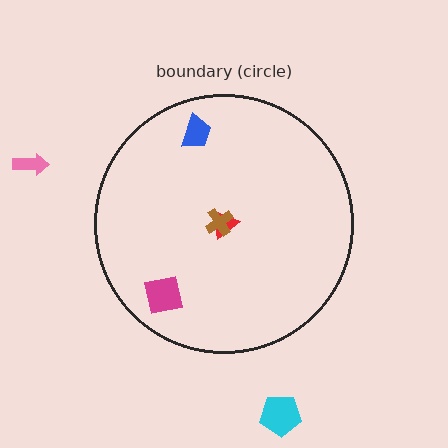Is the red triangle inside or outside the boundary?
Inside.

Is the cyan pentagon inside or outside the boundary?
Outside.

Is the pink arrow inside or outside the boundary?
Outside.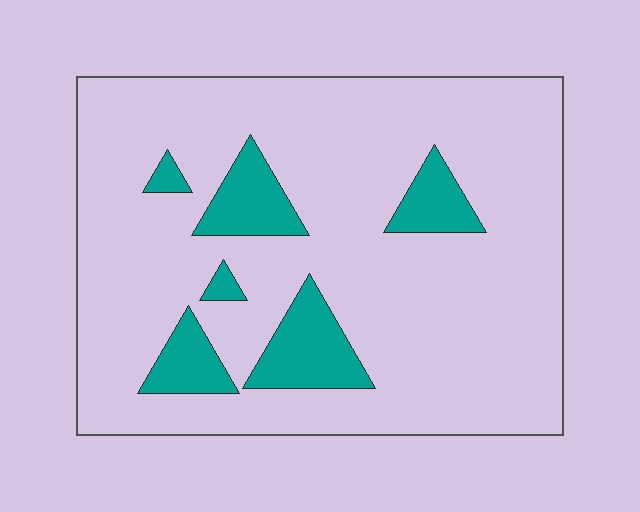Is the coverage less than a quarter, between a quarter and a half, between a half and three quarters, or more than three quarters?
Less than a quarter.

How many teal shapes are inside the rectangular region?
6.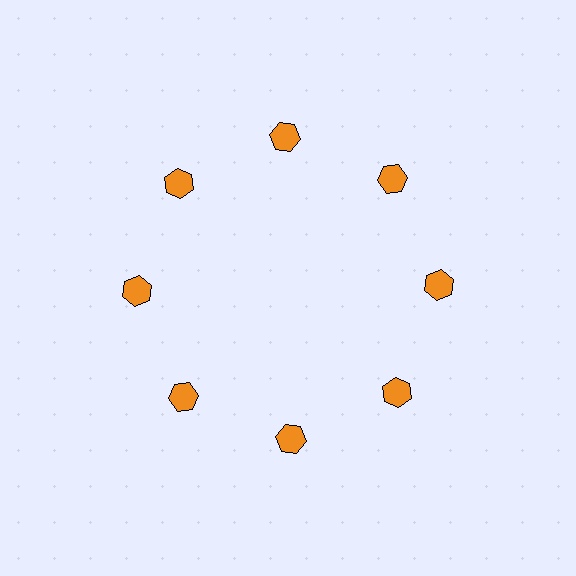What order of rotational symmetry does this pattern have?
This pattern has 8-fold rotational symmetry.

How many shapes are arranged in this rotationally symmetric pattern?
There are 8 shapes, arranged in 8 groups of 1.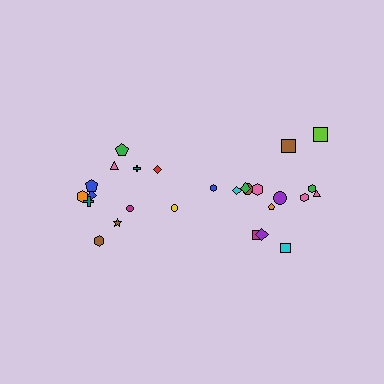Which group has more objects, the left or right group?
The right group.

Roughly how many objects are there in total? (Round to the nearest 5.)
Roughly 25 objects in total.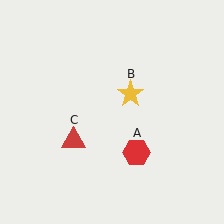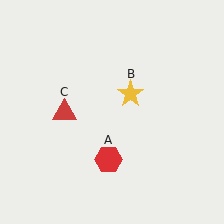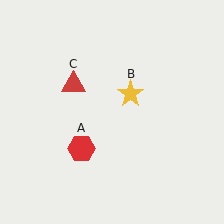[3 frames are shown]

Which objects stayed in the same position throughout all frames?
Yellow star (object B) remained stationary.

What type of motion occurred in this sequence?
The red hexagon (object A), red triangle (object C) rotated clockwise around the center of the scene.